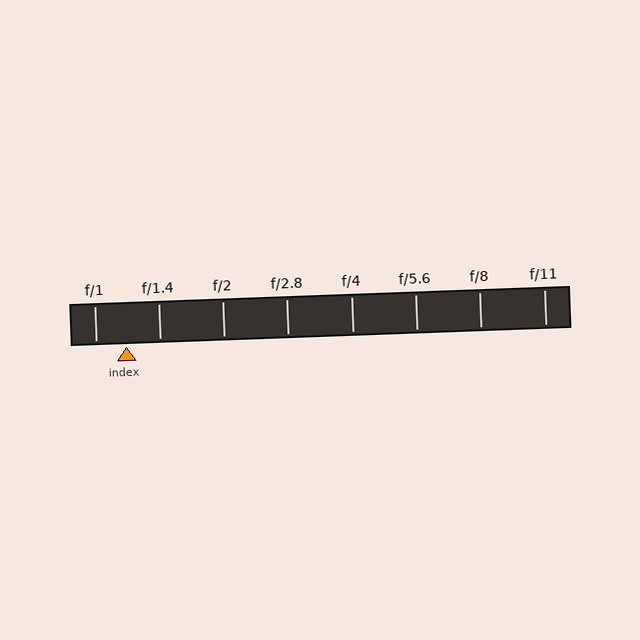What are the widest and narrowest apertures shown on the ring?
The widest aperture shown is f/1 and the narrowest is f/11.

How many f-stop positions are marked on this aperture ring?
There are 8 f-stop positions marked.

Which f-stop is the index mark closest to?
The index mark is closest to f/1.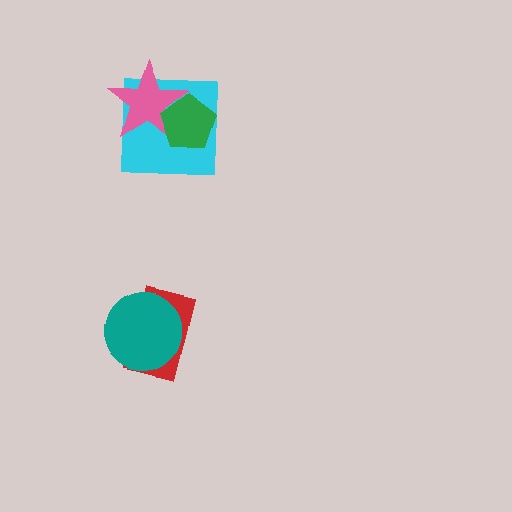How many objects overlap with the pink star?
2 objects overlap with the pink star.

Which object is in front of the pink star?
The green pentagon is in front of the pink star.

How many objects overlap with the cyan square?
2 objects overlap with the cyan square.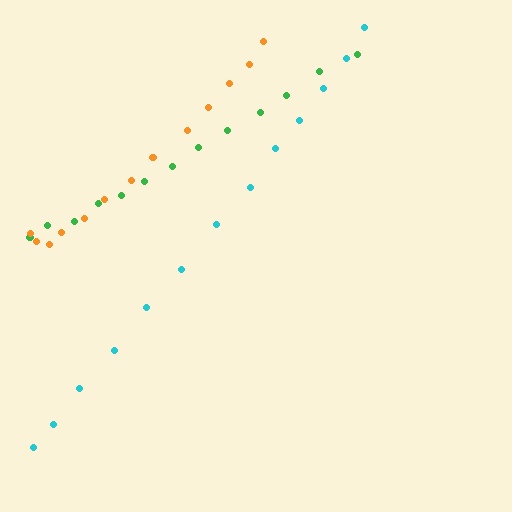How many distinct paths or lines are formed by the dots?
There are 3 distinct paths.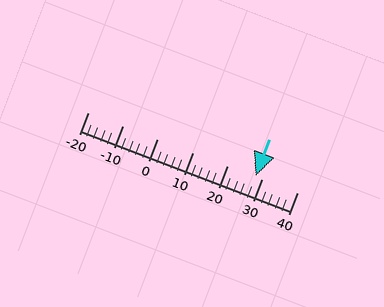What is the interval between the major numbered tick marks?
The major tick marks are spaced 10 units apart.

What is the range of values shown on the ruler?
The ruler shows values from -20 to 40.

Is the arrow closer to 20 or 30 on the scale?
The arrow is closer to 30.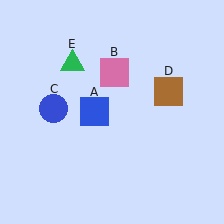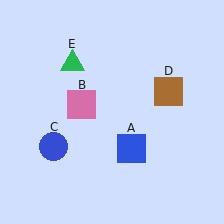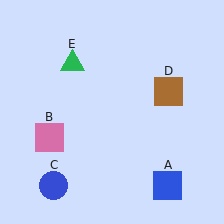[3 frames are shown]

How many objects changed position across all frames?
3 objects changed position: blue square (object A), pink square (object B), blue circle (object C).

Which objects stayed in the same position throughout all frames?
Brown square (object D) and green triangle (object E) remained stationary.